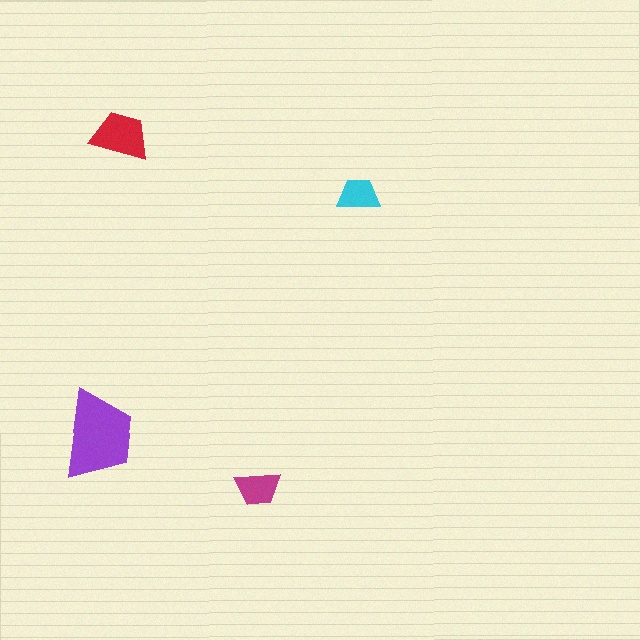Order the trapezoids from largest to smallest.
the purple one, the red one, the magenta one, the cyan one.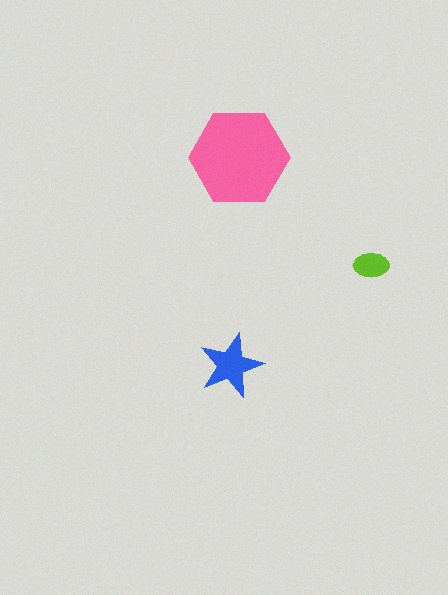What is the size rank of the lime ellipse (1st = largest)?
3rd.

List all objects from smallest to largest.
The lime ellipse, the blue star, the pink hexagon.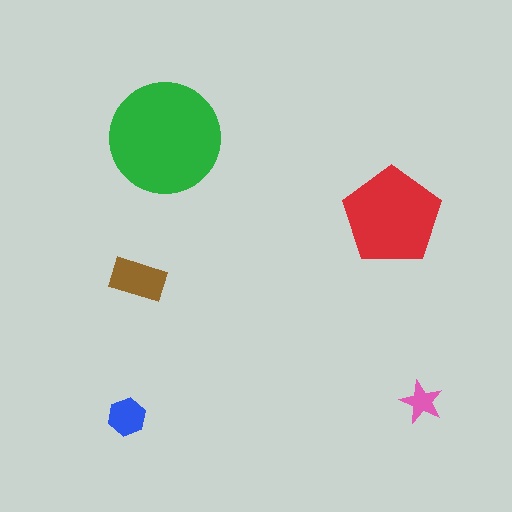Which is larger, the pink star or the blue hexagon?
The blue hexagon.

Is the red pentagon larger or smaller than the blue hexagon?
Larger.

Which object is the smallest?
The pink star.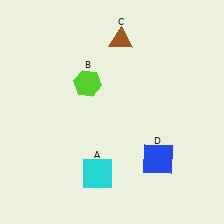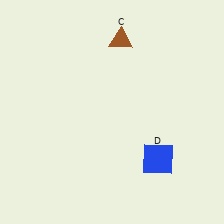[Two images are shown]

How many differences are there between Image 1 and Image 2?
There are 2 differences between the two images.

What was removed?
The lime hexagon (B), the cyan square (A) were removed in Image 2.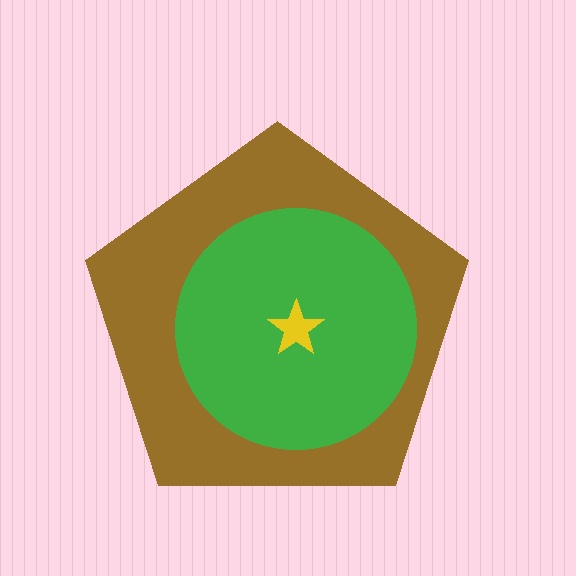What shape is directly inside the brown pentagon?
The green circle.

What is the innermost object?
The yellow star.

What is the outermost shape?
The brown pentagon.